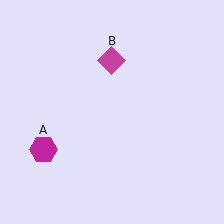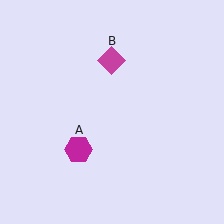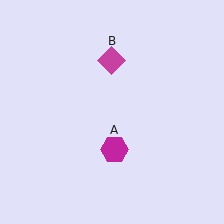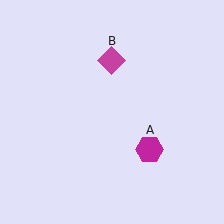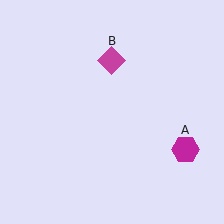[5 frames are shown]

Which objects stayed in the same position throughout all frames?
Magenta diamond (object B) remained stationary.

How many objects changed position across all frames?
1 object changed position: magenta hexagon (object A).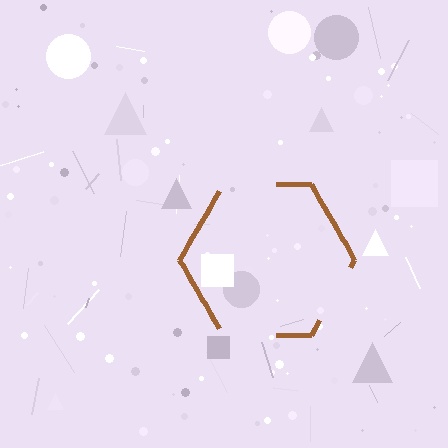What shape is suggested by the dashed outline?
The dashed outline suggests a hexagon.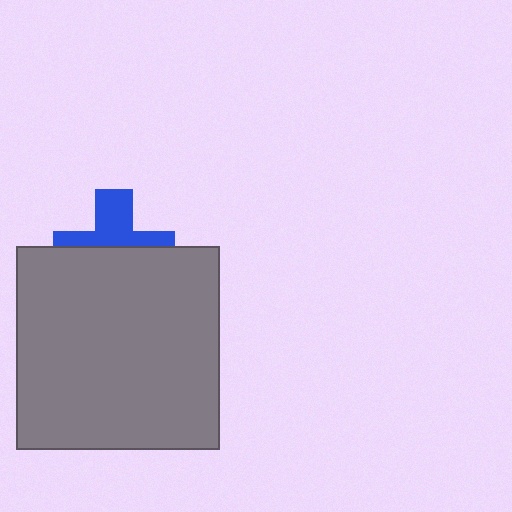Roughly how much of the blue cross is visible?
A small part of it is visible (roughly 42%).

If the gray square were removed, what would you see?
You would see the complete blue cross.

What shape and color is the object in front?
The object in front is a gray square.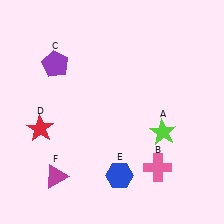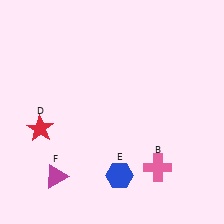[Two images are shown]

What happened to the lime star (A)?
The lime star (A) was removed in Image 2. It was in the bottom-right area of Image 1.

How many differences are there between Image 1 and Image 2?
There are 2 differences between the two images.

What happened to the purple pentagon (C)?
The purple pentagon (C) was removed in Image 2. It was in the top-left area of Image 1.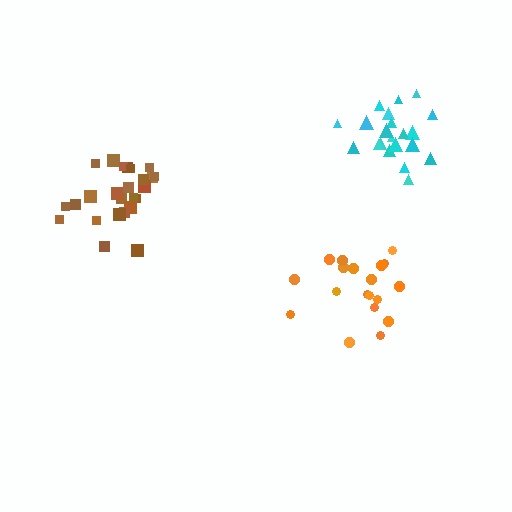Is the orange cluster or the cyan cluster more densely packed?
Cyan.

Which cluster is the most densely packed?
Cyan.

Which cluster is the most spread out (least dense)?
Orange.